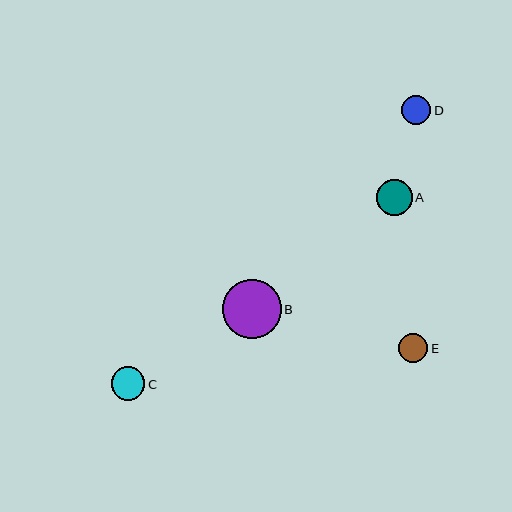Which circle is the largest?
Circle B is the largest with a size of approximately 58 pixels.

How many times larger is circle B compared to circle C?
Circle B is approximately 1.7 times the size of circle C.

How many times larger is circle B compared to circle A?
Circle B is approximately 1.6 times the size of circle A.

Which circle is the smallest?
Circle E is the smallest with a size of approximately 29 pixels.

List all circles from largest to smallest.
From largest to smallest: B, A, C, D, E.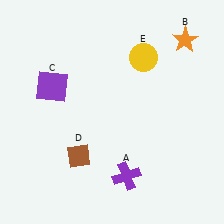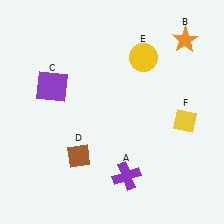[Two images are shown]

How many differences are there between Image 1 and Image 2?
There is 1 difference between the two images.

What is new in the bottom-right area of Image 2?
A yellow diamond (F) was added in the bottom-right area of Image 2.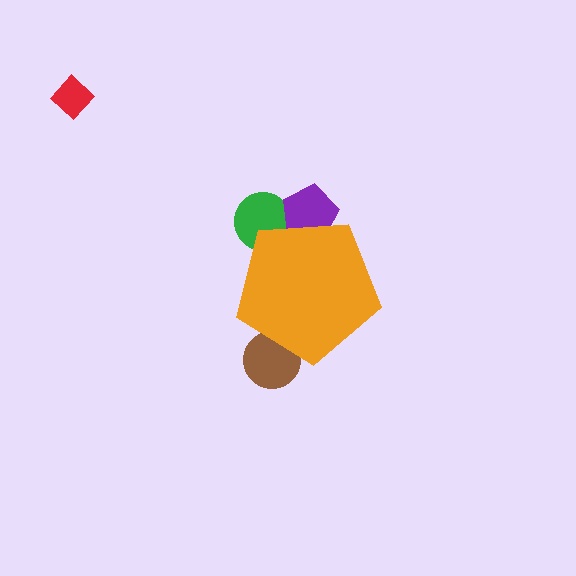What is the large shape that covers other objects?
An orange pentagon.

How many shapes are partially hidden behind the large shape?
3 shapes are partially hidden.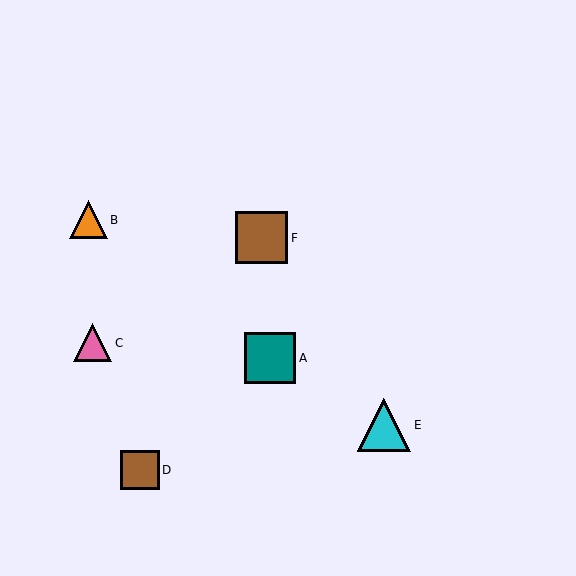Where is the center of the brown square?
The center of the brown square is at (262, 238).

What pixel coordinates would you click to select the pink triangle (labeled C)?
Click at (93, 343) to select the pink triangle C.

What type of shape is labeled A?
Shape A is a teal square.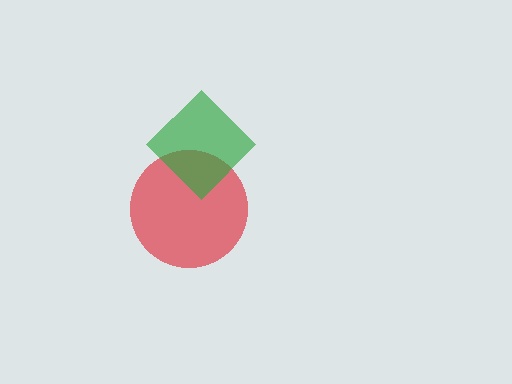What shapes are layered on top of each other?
The layered shapes are: a red circle, a green diamond.